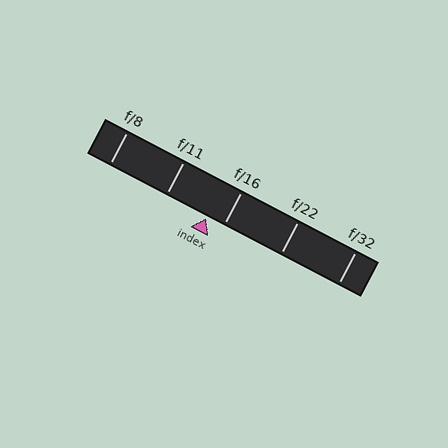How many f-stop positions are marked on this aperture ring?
There are 5 f-stop positions marked.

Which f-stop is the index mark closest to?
The index mark is closest to f/16.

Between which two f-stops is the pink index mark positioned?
The index mark is between f/11 and f/16.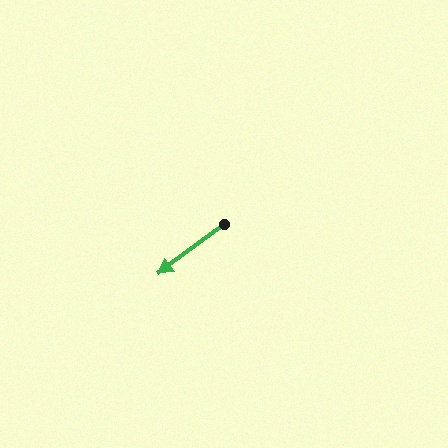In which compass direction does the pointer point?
Southwest.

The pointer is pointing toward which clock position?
Roughly 8 o'clock.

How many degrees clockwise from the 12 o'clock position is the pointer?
Approximately 233 degrees.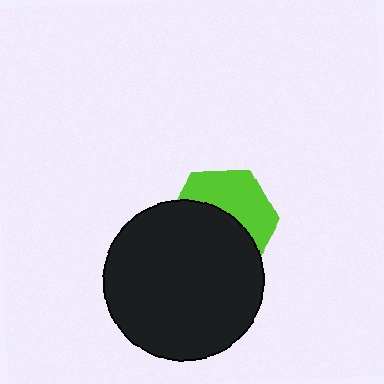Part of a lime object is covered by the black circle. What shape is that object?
It is a hexagon.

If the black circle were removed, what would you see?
You would see the complete lime hexagon.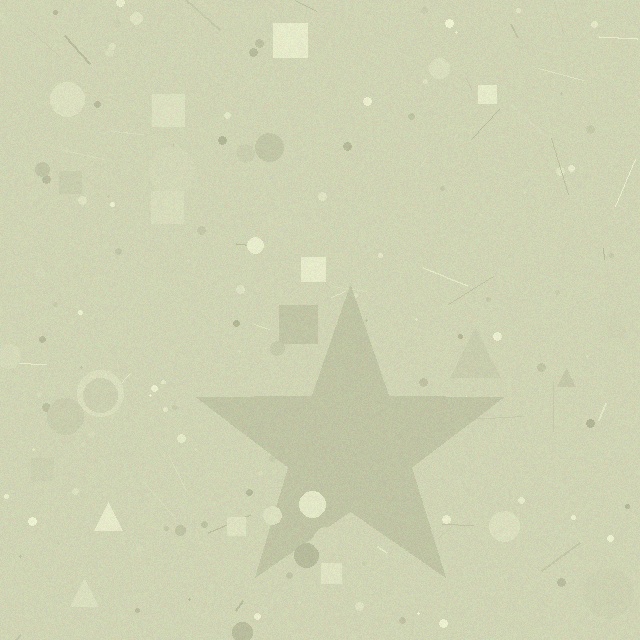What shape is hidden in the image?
A star is hidden in the image.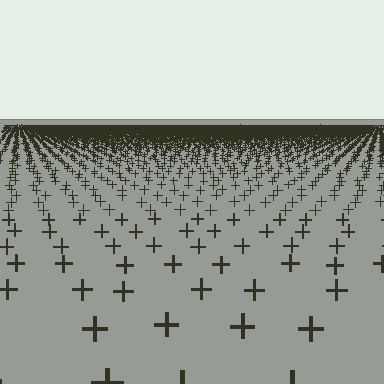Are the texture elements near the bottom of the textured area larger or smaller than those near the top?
Larger. Near the bottom, elements are closer to the viewer and appear at a bigger on-screen size.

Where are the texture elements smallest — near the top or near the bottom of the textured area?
Near the top.